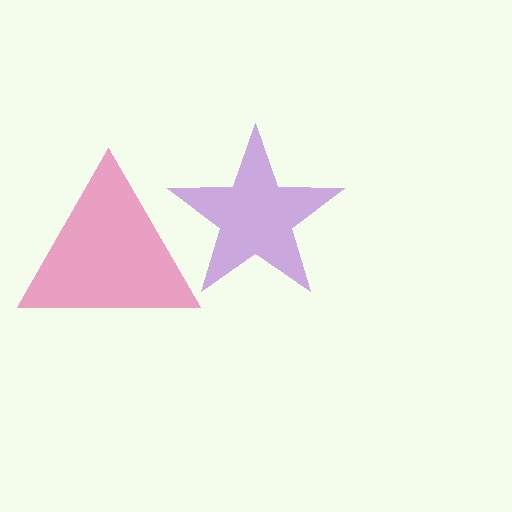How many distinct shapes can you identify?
There are 2 distinct shapes: a pink triangle, a purple star.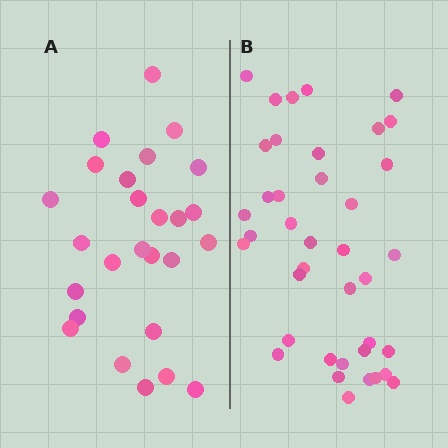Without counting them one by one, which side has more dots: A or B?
Region B (the right region) has more dots.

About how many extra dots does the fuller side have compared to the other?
Region B has approximately 15 more dots than region A.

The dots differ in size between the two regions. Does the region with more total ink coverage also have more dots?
No. Region A has more total ink coverage because its dots are larger, but region B actually contains more individual dots. Total area can be misleading — the number of items is what matters here.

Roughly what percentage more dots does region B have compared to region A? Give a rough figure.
About 50% more.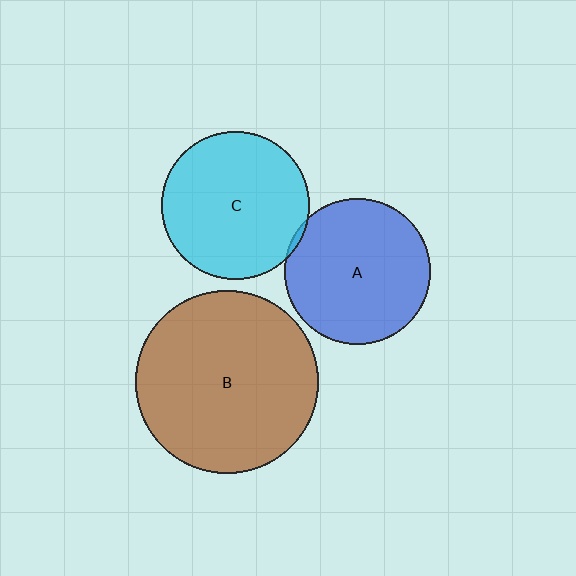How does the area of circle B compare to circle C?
Approximately 1.5 times.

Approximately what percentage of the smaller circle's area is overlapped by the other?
Approximately 5%.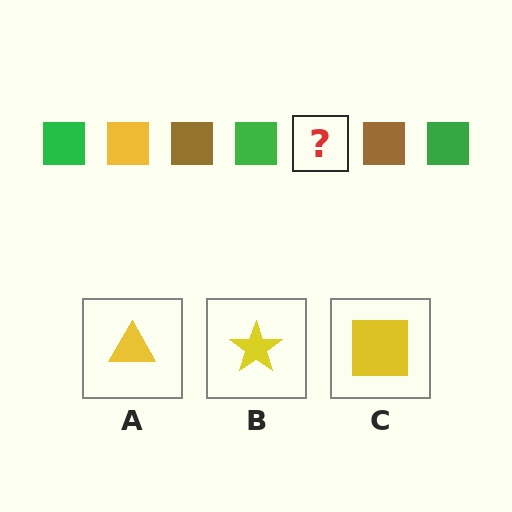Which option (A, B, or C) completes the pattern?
C.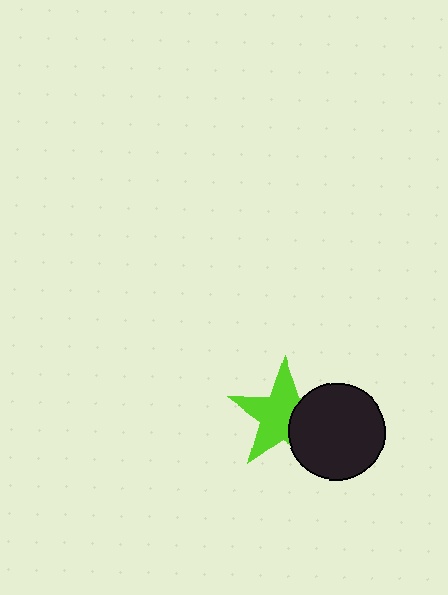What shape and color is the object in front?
The object in front is a black circle.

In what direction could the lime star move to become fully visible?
The lime star could move left. That would shift it out from behind the black circle entirely.